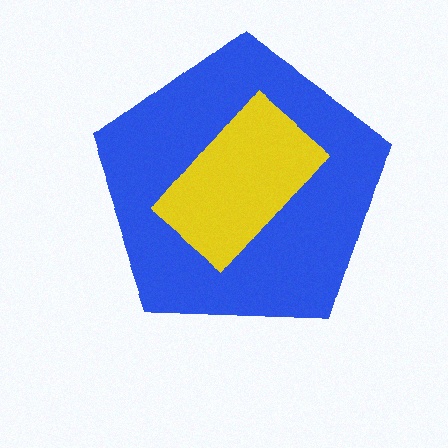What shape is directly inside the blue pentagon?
The yellow rectangle.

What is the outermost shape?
The blue pentagon.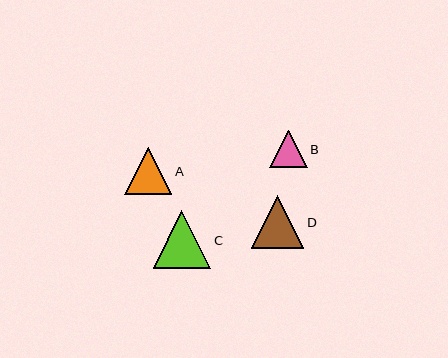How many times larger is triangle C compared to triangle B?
Triangle C is approximately 1.5 times the size of triangle B.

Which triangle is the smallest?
Triangle B is the smallest with a size of approximately 38 pixels.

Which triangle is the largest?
Triangle C is the largest with a size of approximately 57 pixels.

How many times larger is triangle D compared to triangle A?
Triangle D is approximately 1.1 times the size of triangle A.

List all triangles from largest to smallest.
From largest to smallest: C, D, A, B.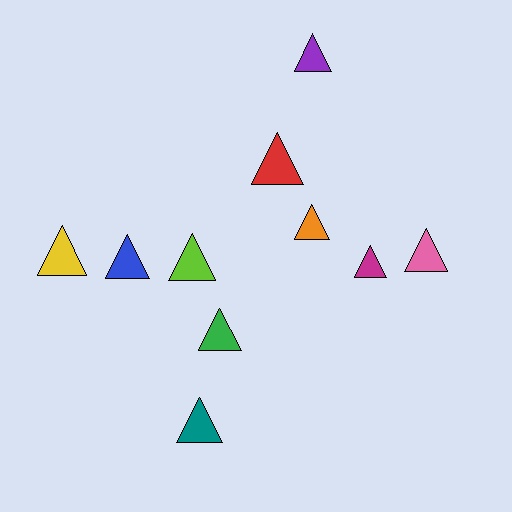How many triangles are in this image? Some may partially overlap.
There are 10 triangles.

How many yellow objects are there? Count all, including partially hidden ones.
There is 1 yellow object.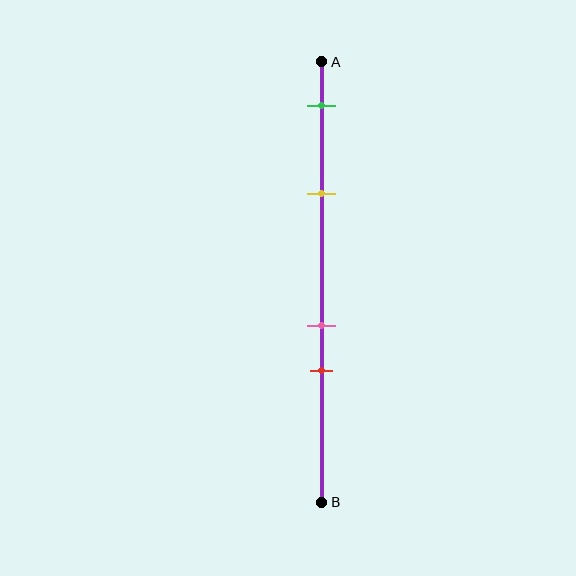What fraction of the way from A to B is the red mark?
The red mark is approximately 70% (0.7) of the way from A to B.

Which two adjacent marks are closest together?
The pink and red marks are the closest adjacent pair.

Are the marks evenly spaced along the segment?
No, the marks are not evenly spaced.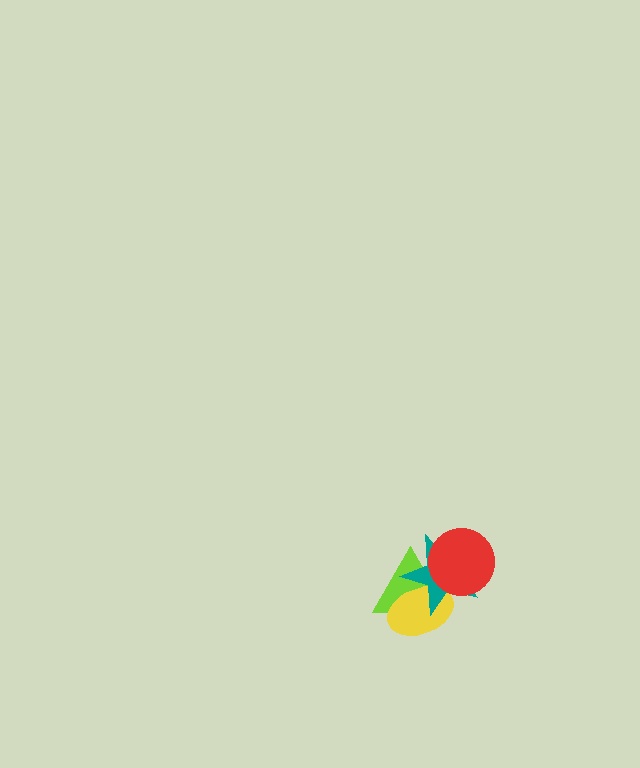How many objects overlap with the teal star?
3 objects overlap with the teal star.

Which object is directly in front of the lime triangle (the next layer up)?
The yellow ellipse is directly in front of the lime triangle.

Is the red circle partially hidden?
No, no other shape covers it.